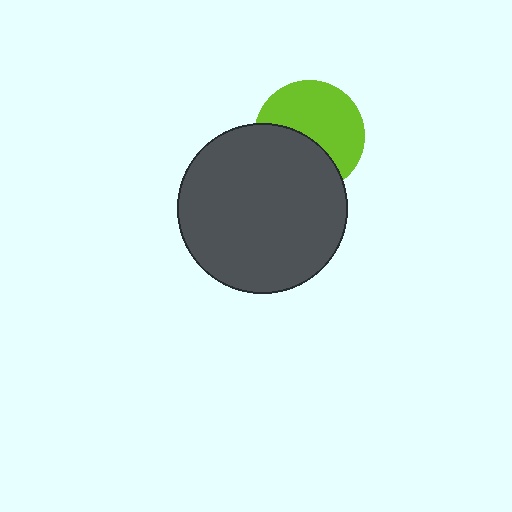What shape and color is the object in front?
The object in front is a dark gray circle.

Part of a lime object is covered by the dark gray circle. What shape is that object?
It is a circle.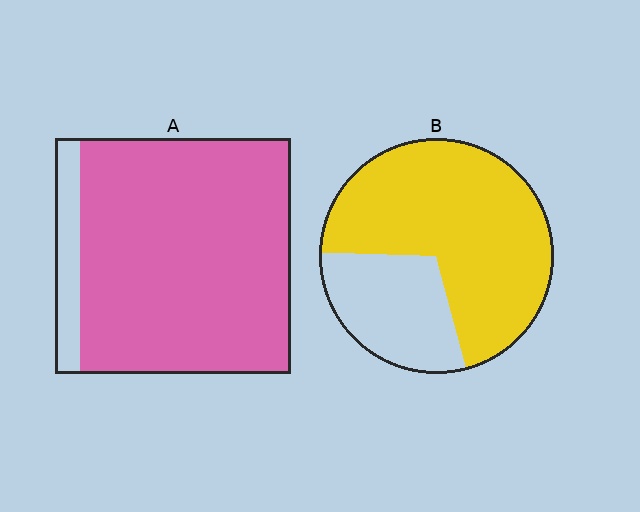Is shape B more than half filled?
Yes.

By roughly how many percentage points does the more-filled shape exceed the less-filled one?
By roughly 20 percentage points (A over B).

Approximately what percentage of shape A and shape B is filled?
A is approximately 90% and B is approximately 70%.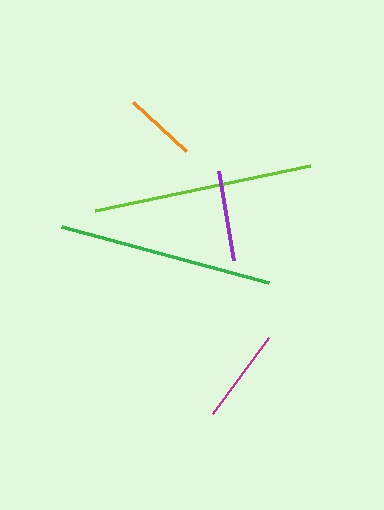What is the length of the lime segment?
The lime segment is approximately 219 pixels long.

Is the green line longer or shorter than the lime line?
The lime line is longer than the green line.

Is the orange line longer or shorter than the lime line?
The lime line is longer than the orange line.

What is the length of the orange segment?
The orange segment is approximately 72 pixels long.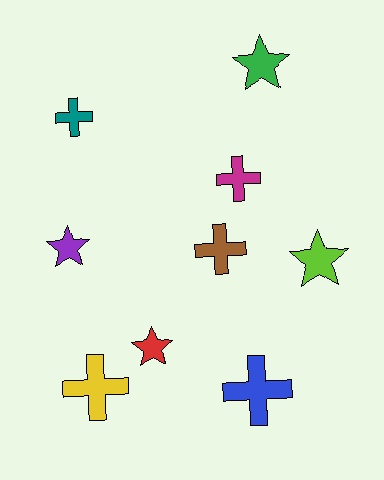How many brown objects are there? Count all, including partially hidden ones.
There is 1 brown object.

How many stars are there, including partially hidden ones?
There are 4 stars.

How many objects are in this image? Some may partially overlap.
There are 9 objects.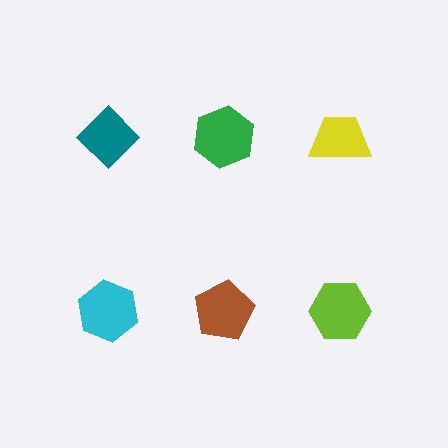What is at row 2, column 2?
A brown pentagon.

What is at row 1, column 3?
A yellow trapezoid.